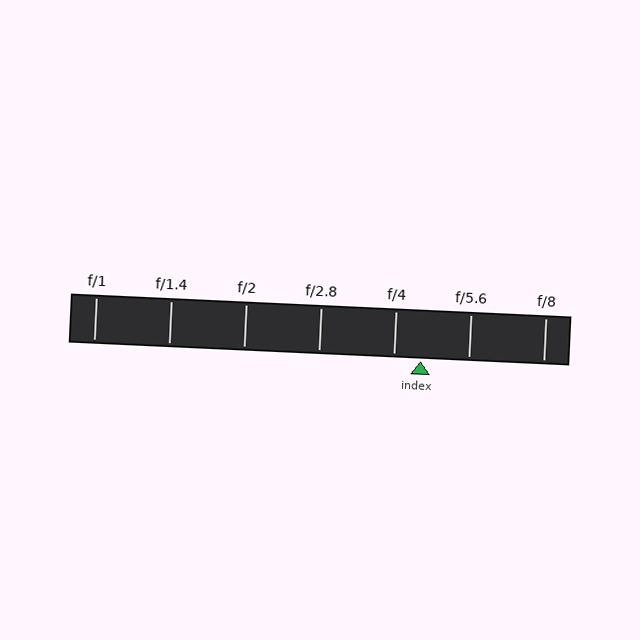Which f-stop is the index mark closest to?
The index mark is closest to f/4.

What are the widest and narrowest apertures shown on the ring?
The widest aperture shown is f/1 and the narrowest is f/8.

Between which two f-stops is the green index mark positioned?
The index mark is between f/4 and f/5.6.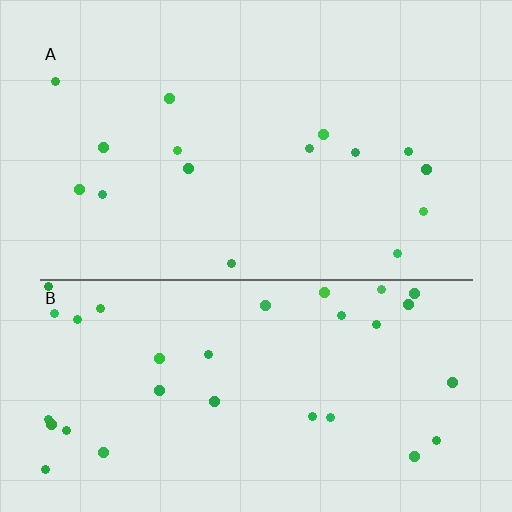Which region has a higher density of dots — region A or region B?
B (the bottom).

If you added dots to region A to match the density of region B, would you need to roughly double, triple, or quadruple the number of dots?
Approximately double.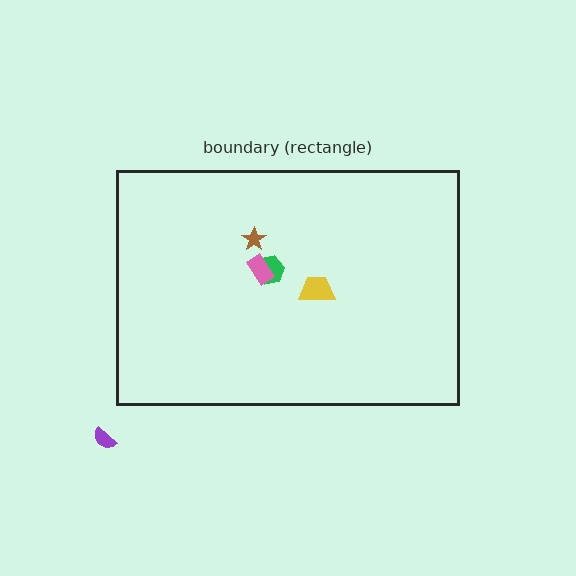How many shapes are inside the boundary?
4 inside, 1 outside.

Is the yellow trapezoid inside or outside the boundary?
Inside.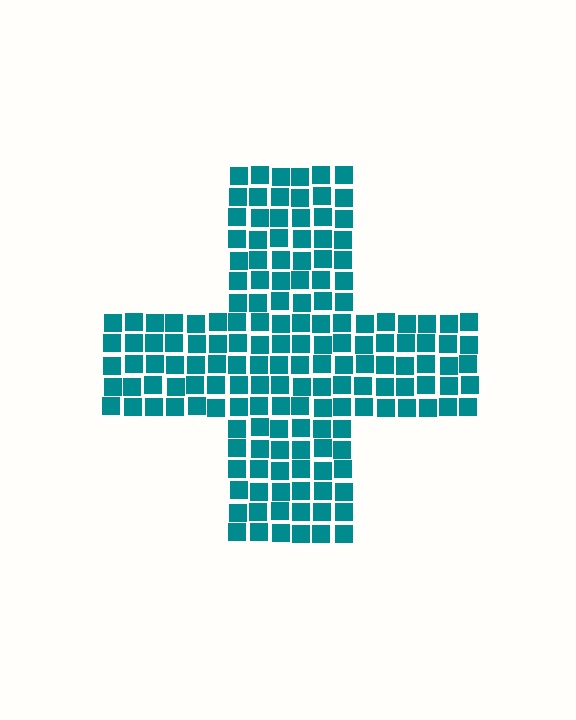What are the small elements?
The small elements are squares.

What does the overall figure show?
The overall figure shows a cross.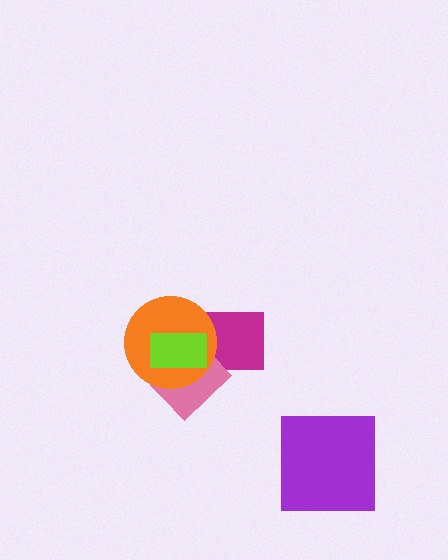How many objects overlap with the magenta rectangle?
3 objects overlap with the magenta rectangle.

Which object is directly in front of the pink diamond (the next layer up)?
The orange circle is directly in front of the pink diamond.